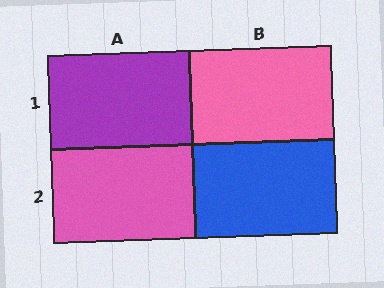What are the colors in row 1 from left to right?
Purple, pink.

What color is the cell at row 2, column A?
Pink.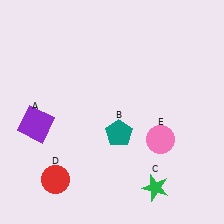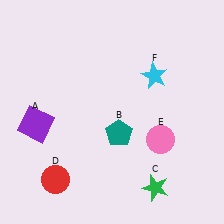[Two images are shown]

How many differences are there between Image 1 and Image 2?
There is 1 difference between the two images.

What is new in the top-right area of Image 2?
A cyan star (F) was added in the top-right area of Image 2.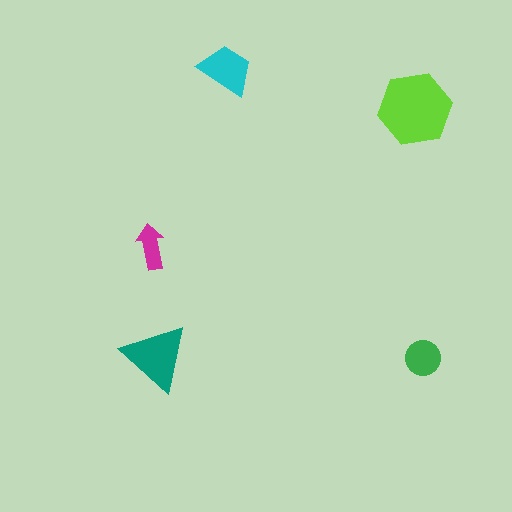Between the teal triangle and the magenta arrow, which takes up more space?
The teal triangle.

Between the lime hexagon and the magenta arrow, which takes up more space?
The lime hexagon.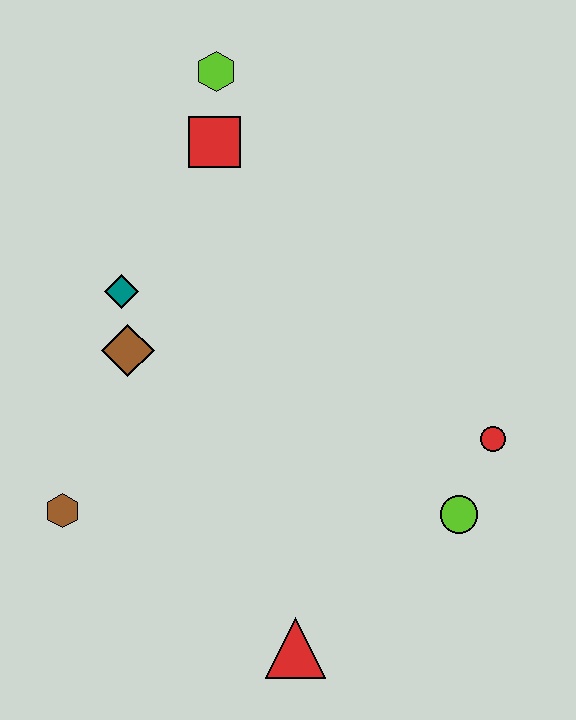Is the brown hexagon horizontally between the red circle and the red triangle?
No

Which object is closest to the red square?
The lime hexagon is closest to the red square.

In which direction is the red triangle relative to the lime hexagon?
The red triangle is below the lime hexagon.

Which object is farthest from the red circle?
The lime hexagon is farthest from the red circle.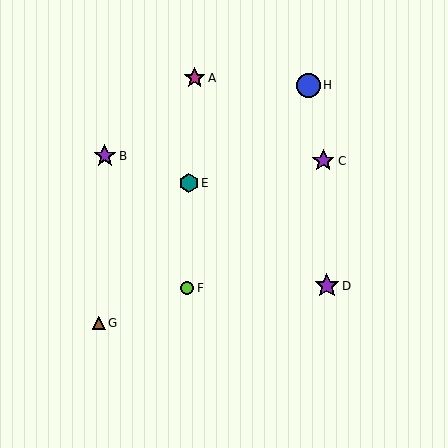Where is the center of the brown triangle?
The center of the brown triangle is at (99, 323).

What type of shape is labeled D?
Shape D is a purple star.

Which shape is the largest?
The purple star (labeled D) is the largest.